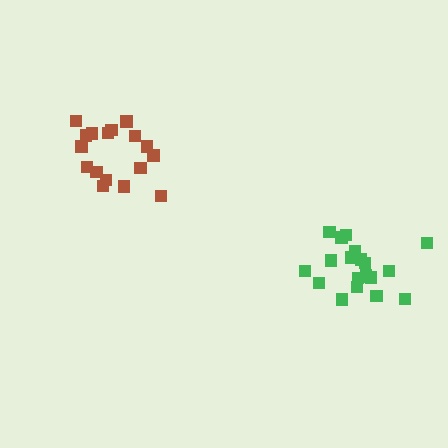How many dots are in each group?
Group 1: 20 dots, Group 2: 17 dots (37 total).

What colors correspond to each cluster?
The clusters are colored: green, brown.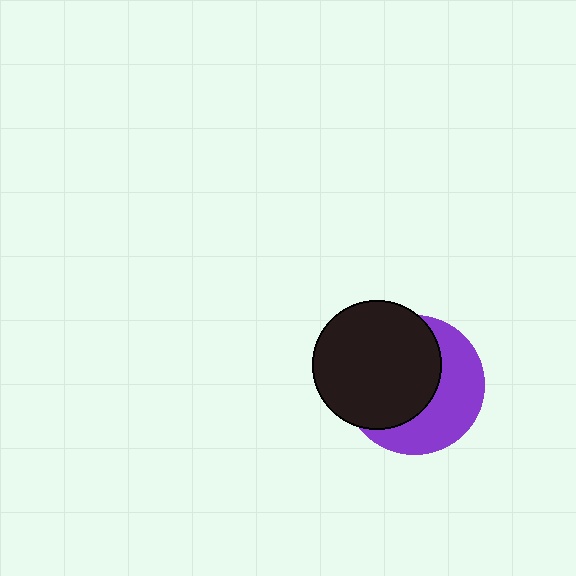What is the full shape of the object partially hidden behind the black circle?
The partially hidden object is a purple circle.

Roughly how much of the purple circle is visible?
A small part of it is visible (roughly 44%).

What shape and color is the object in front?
The object in front is a black circle.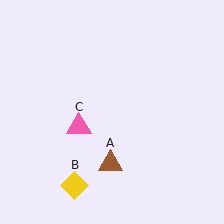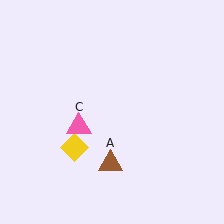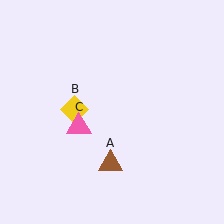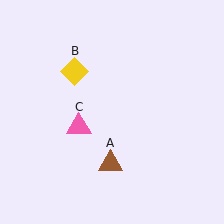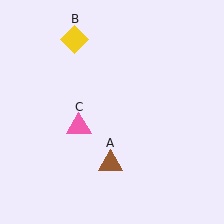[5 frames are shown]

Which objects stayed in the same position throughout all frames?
Brown triangle (object A) and pink triangle (object C) remained stationary.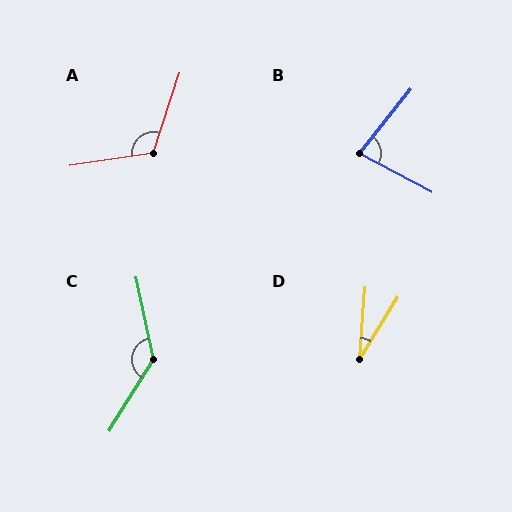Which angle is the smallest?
D, at approximately 27 degrees.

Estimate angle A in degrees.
Approximately 116 degrees.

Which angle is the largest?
C, at approximately 136 degrees.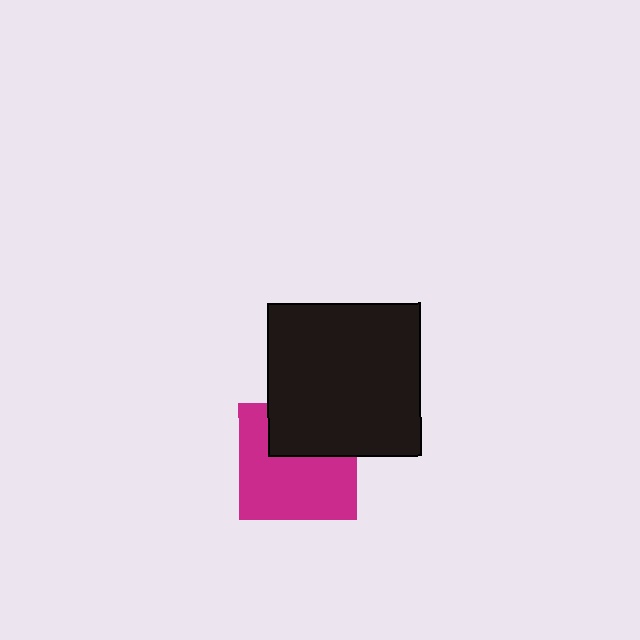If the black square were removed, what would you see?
You would see the complete magenta square.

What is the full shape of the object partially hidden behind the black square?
The partially hidden object is a magenta square.